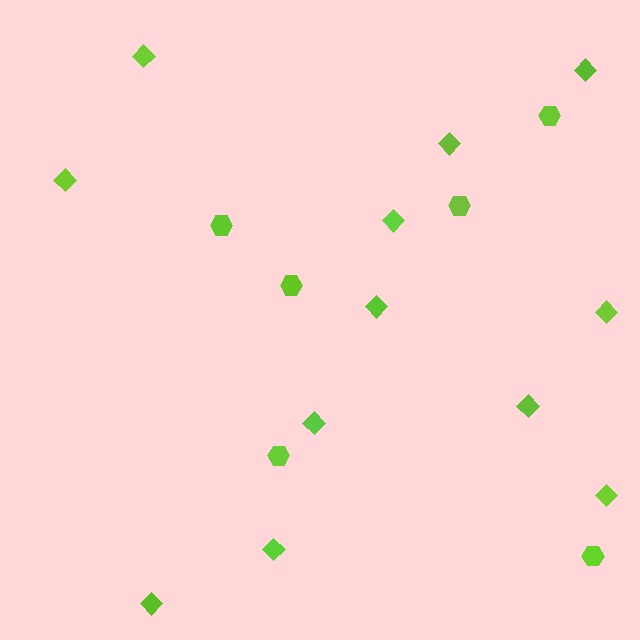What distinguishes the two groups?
There are 2 groups: one group of hexagons (6) and one group of diamonds (12).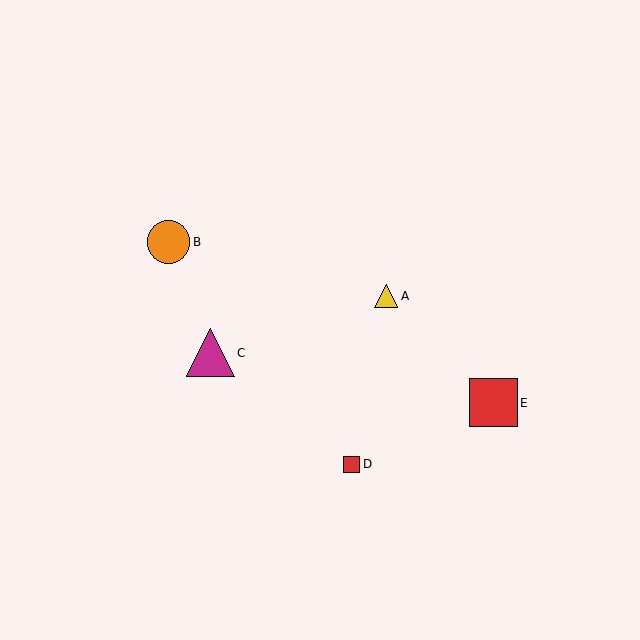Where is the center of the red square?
The center of the red square is at (352, 464).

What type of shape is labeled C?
Shape C is a magenta triangle.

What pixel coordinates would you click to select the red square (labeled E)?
Click at (494, 403) to select the red square E.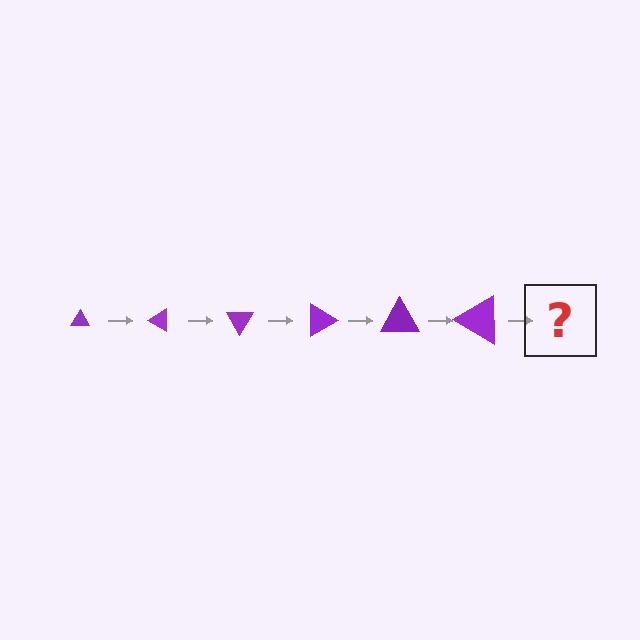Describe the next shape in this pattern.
It should be a triangle, larger than the previous one and rotated 180 degrees from the start.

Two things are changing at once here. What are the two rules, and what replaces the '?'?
The two rules are that the triangle grows larger each step and it rotates 30 degrees each step. The '?' should be a triangle, larger than the previous one and rotated 180 degrees from the start.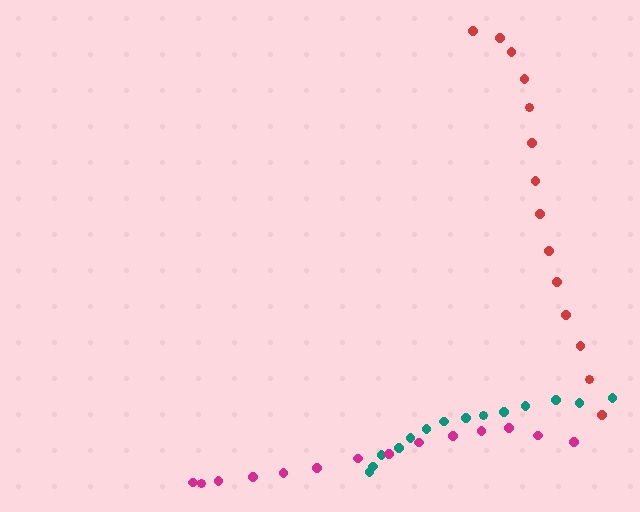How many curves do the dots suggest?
There are 3 distinct paths.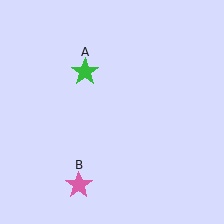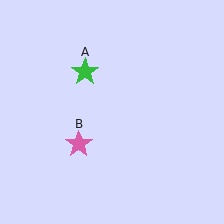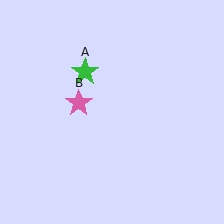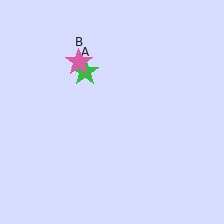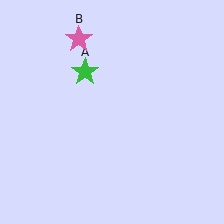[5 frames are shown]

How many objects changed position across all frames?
1 object changed position: pink star (object B).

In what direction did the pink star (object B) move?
The pink star (object B) moved up.